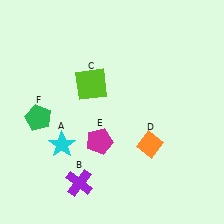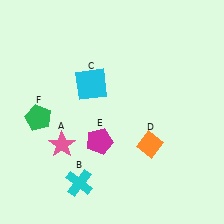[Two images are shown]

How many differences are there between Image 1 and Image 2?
There are 3 differences between the two images.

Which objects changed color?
A changed from cyan to pink. B changed from purple to cyan. C changed from lime to cyan.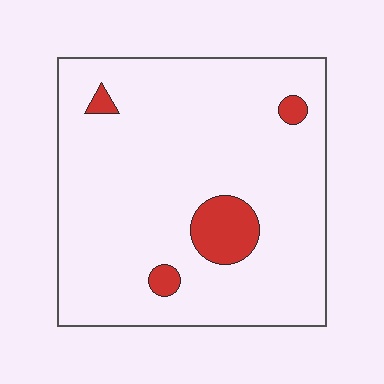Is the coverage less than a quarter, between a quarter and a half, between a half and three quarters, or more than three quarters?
Less than a quarter.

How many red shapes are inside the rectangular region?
4.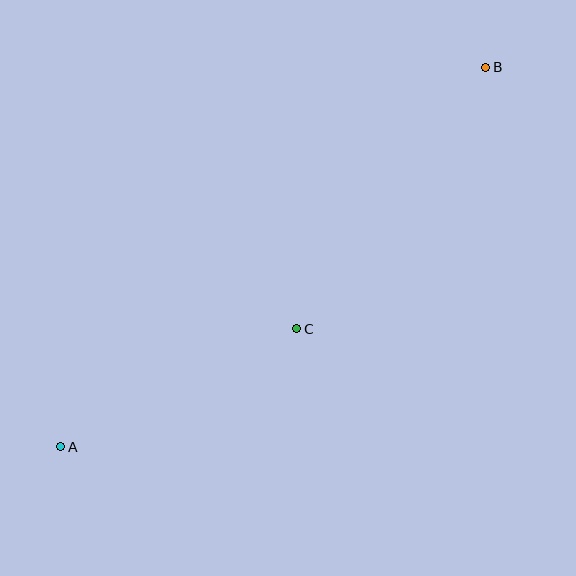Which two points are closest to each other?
Points A and C are closest to each other.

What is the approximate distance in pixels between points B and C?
The distance between B and C is approximately 323 pixels.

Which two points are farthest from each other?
Points A and B are farthest from each other.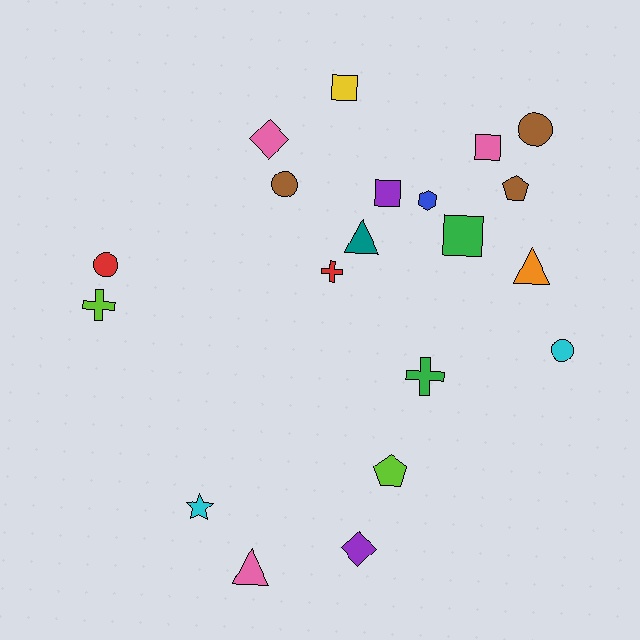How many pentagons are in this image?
There are 2 pentagons.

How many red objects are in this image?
There are 2 red objects.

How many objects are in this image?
There are 20 objects.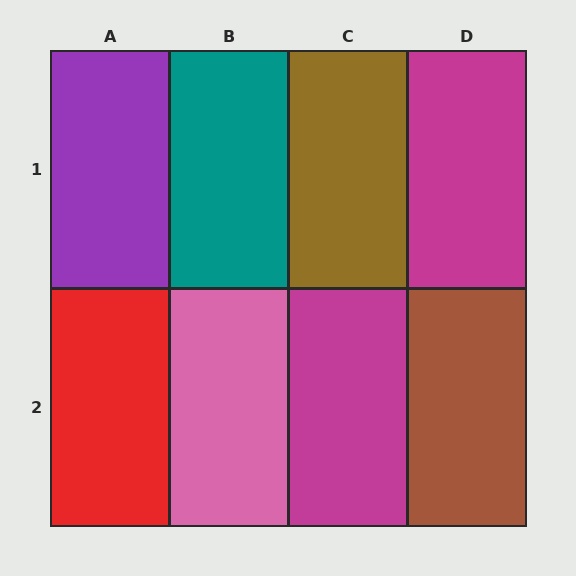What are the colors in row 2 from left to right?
Red, pink, magenta, brown.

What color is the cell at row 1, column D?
Magenta.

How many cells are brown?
2 cells are brown.